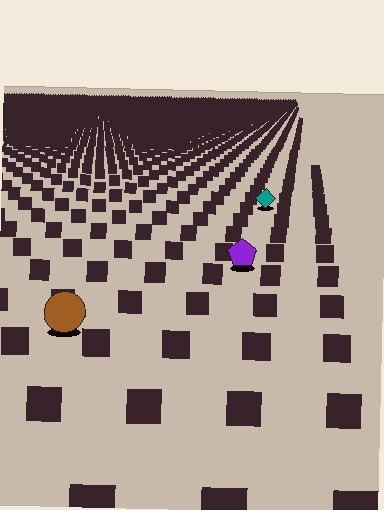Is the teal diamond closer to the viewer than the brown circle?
No. The brown circle is closer — you can tell from the texture gradient: the ground texture is coarser near it.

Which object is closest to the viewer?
The brown circle is closest. The texture marks near it are larger and more spread out.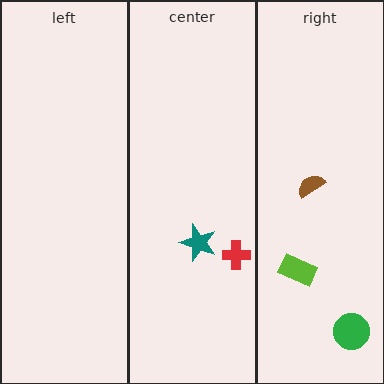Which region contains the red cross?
The center region.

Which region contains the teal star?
The center region.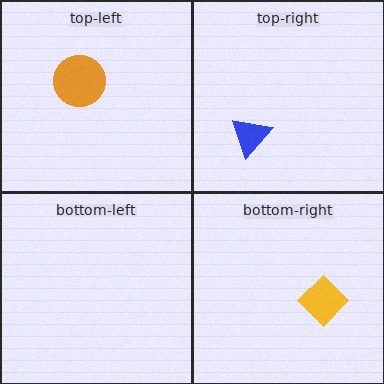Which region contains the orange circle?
The top-left region.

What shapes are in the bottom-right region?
The yellow diamond.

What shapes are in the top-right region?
The blue triangle.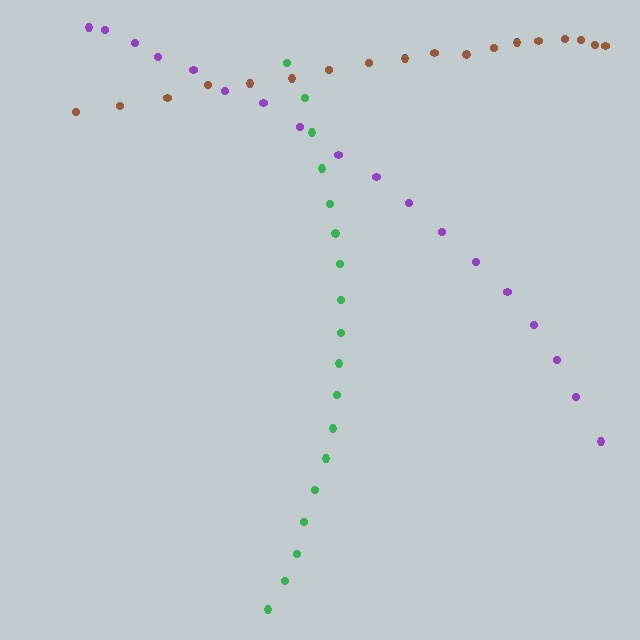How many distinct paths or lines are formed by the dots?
There are 3 distinct paths.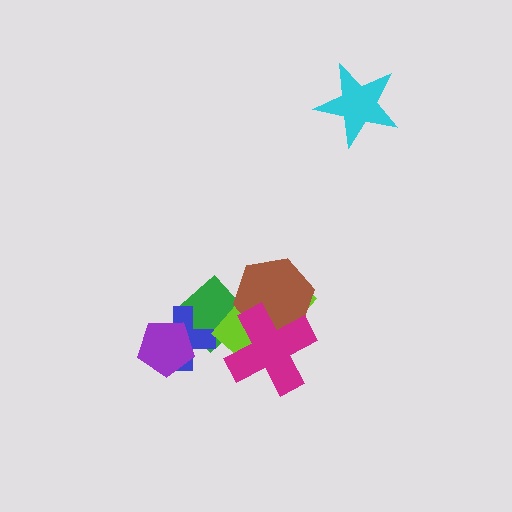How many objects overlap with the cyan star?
0 objects overlap with the cyan star.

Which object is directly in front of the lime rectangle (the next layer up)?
The brown hexagon is directly in front of the lime rectangle.